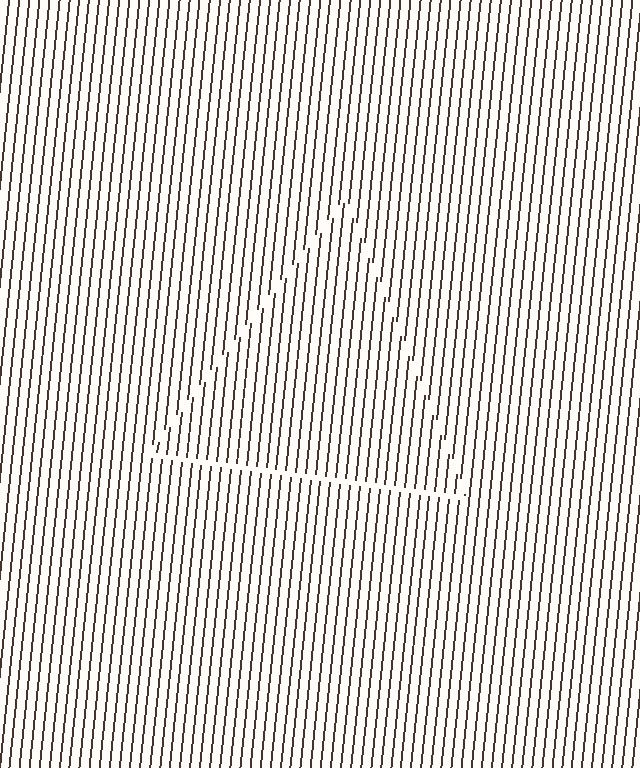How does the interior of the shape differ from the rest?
The interior of the shape contains the same grating, shifted by half a period — the contour is defined by the phase discontinuity where line-ends from the inner and outer gratings abut.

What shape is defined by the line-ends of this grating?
An illusory triangle. The interior of the shape contains the same grating, shifted by half a period — the contour is defined by the phase discontinuity where line-ends from the inner and outer gratings abut.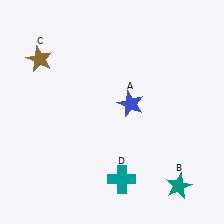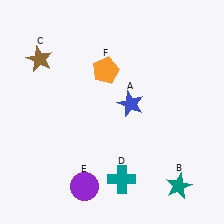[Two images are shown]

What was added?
A purple circle (E), an orange pentagon (F) were added in Image 2.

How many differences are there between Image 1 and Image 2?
There are 2 differences between the two images.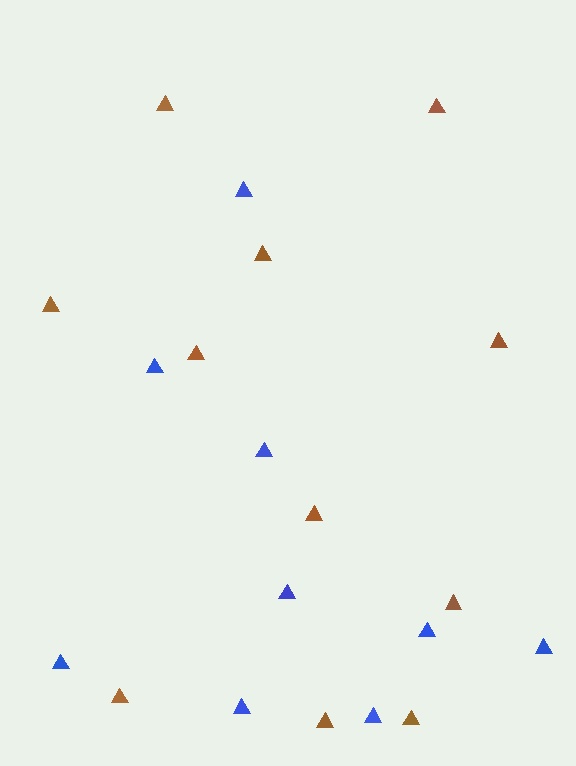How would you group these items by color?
There are 2 groups: one group of brown triangles (11) and one group of blue triangles (9).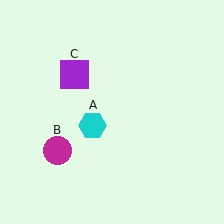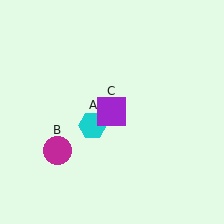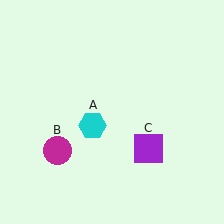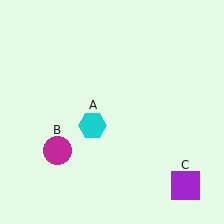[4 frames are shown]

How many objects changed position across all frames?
1 object changed position: purple square (object C).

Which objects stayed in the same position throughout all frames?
Cyan hexagon (object A) and magenta circle (object B) remained stationary.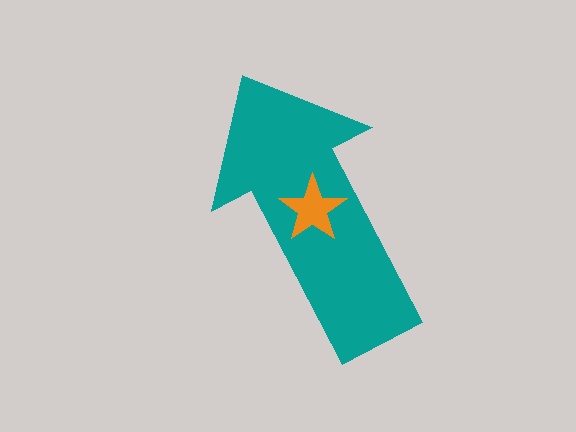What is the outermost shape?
The teal arrow.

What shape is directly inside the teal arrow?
The orange star.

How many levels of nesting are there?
2.